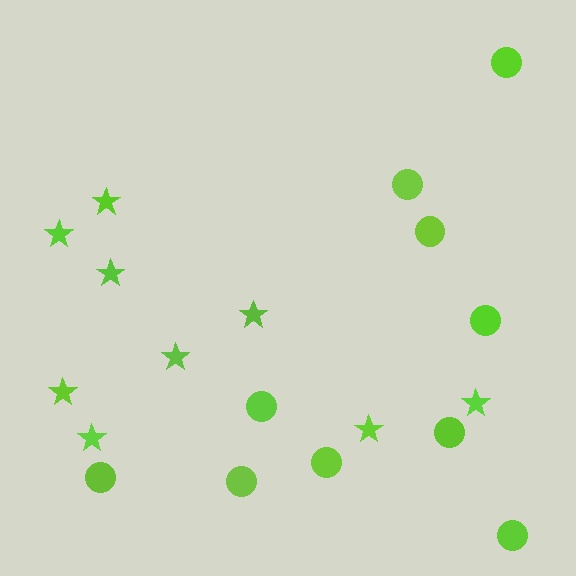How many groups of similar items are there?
There are 2 groups: one group of circles (10) and one group of stars (9).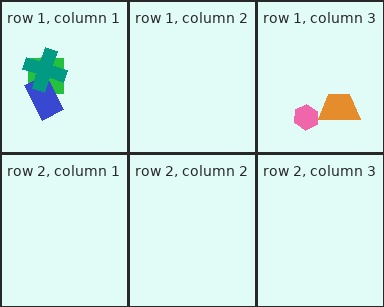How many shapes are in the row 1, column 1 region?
3.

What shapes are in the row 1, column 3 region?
The orange trapezoid, the pink hexagon.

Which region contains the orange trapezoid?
The row 1, column 3 region.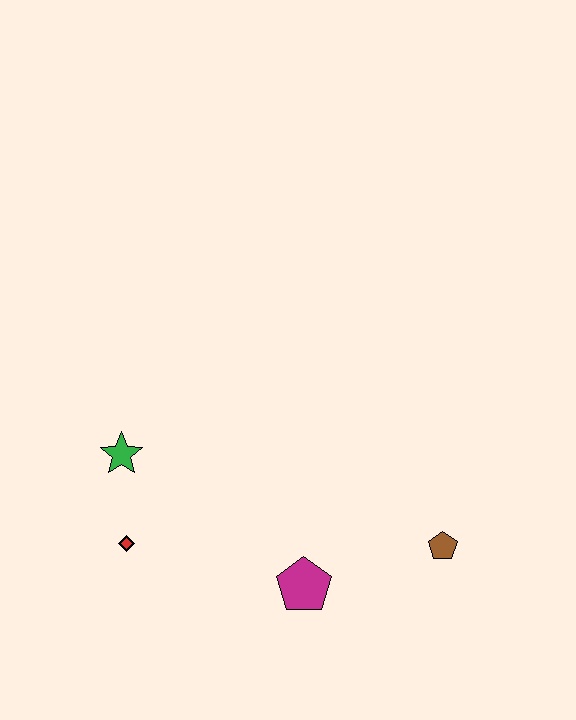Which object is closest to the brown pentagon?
The magenta pentagon is closest to the brown pentagon.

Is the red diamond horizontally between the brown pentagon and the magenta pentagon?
No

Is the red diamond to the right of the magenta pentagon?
No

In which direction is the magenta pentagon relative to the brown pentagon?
The magenta pentagon is to the left of the brown pentagon.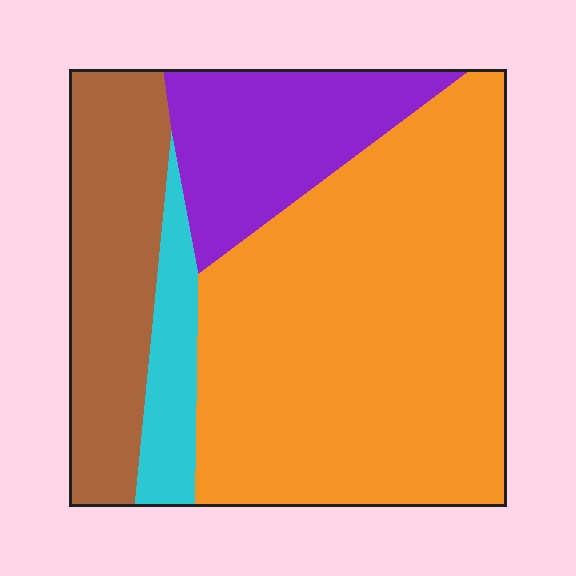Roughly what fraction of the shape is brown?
Brown covers about 20% of the shape.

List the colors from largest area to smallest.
From largest to smallest: orange, brown, purple, cyan.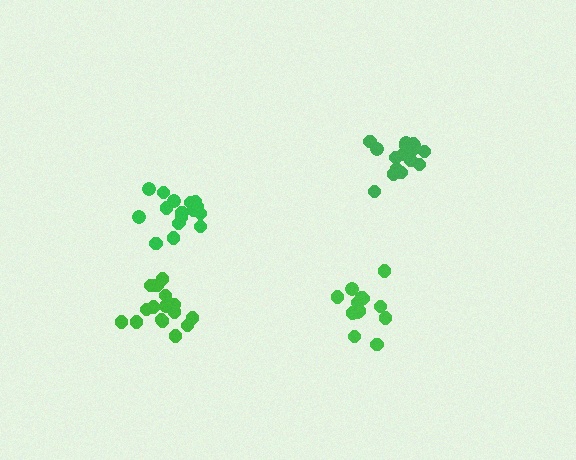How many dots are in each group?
Group 1: 16 dots, Group 2: 16 dots, Group 3: 17 dots, Group 4: 14 dots (63 total).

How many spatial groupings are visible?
There are 4 spatial groupings.